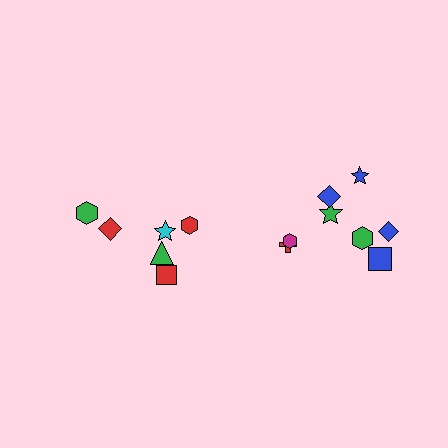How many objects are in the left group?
There are 6 objects.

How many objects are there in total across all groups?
There are 14 objects.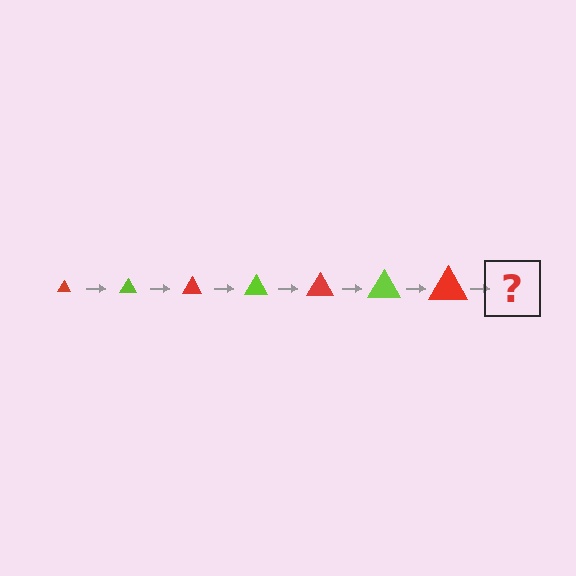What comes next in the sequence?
The next element should be a lime triangle, larger than the previous one.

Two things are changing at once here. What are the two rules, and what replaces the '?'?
The two rules are that the triangle grows larger each step and the color cycles through red and lime. The '?' should be a lime triangle, larger than the previous one.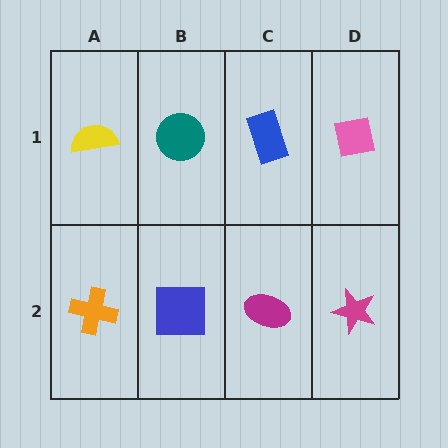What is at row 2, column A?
An orange cross.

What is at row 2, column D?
A magenta star.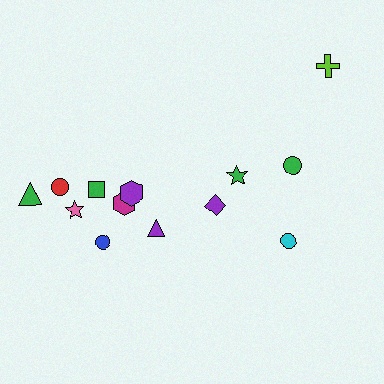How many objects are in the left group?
There are 8 objects.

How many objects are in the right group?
There are 5 objects.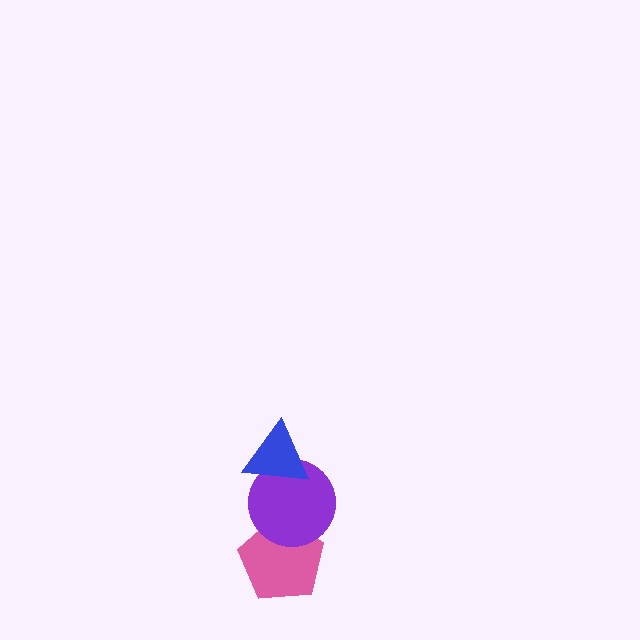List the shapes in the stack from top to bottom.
From top to bottom: the blue triangle, the purple circle, the pink pentagon.